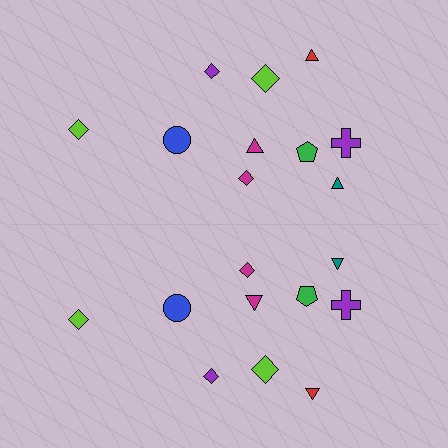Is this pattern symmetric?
Yes, this pattern has bilateral (reflection) symmetry.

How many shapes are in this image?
There are 20 shapes in this image.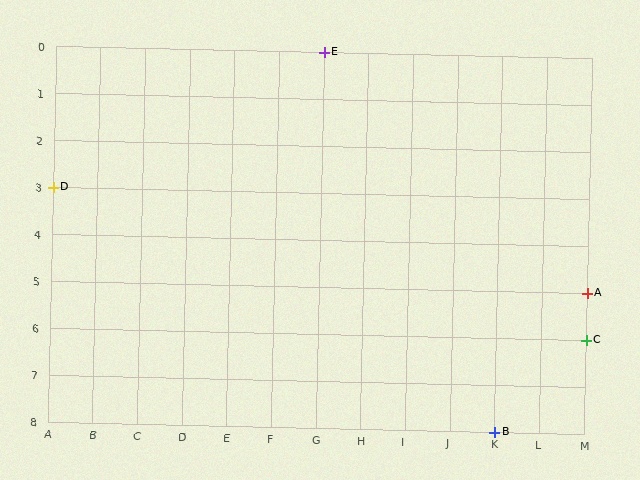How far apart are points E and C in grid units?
Points E and C are 6 columns and 6 rows apart (about 8.5 grid units diagonally).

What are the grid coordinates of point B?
Point B is at grid coordinates (K, 8).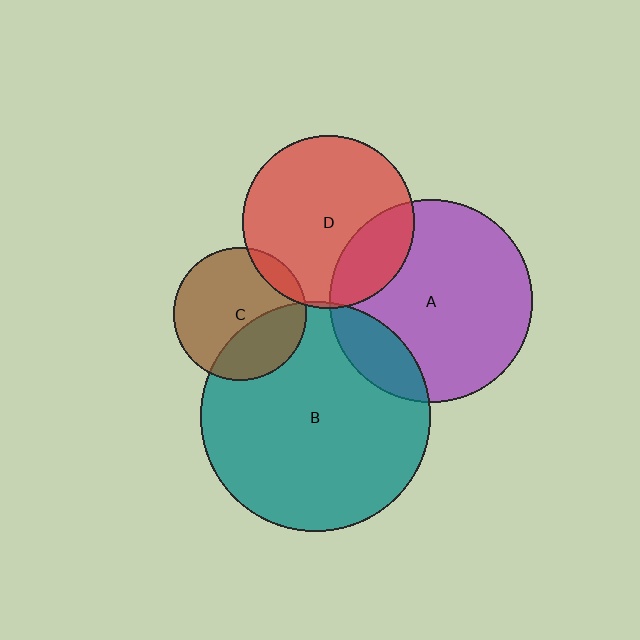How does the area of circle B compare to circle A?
Approximately 1.3 times.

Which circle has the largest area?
Circle B (teal).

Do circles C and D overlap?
Yes.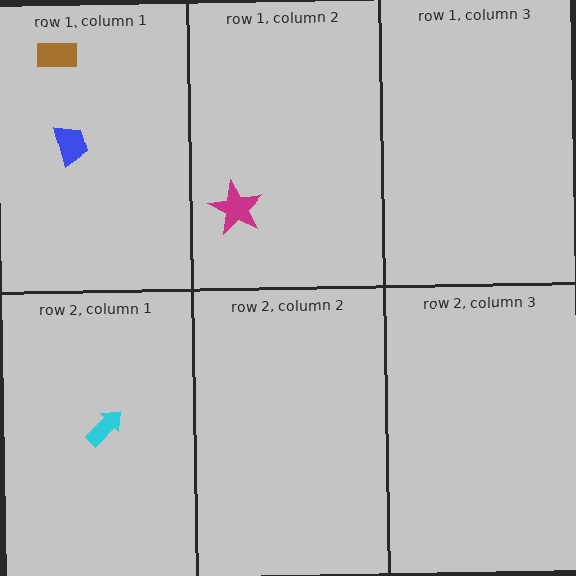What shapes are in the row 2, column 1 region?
The cyan arrow.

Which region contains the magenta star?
The row 1, column 2 region.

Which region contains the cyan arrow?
The row 2, column 1 region.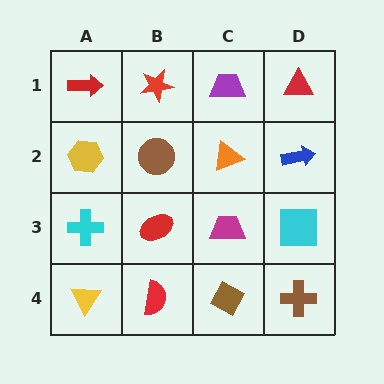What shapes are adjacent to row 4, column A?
A cyan cross (row 3, column A), a red semicircle (row 4, column B).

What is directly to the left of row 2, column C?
A brown circle.